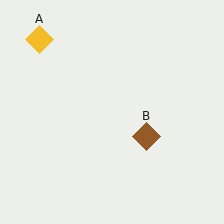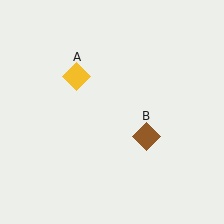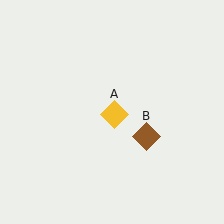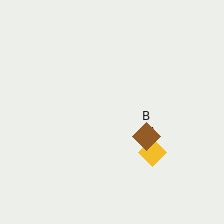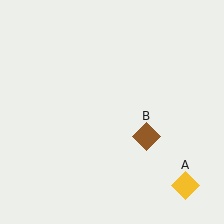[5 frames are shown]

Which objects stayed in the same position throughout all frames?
Brown diamond (object B) remained stationary.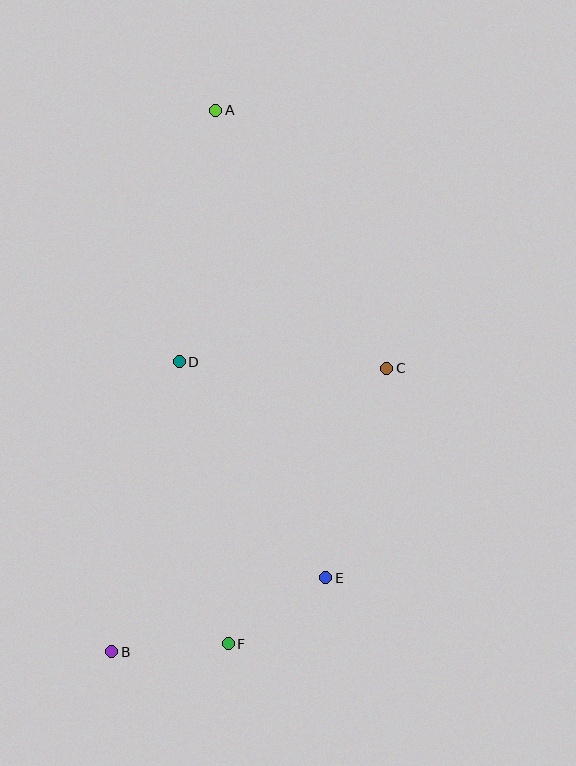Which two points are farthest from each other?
Points A and B are farthest from each other.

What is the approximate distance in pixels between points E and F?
The distance between E and F is approximately 118 pixels.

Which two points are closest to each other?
Points B and F are closest to each other.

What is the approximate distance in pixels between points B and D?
The distance between B and D is approximately 298 pixels.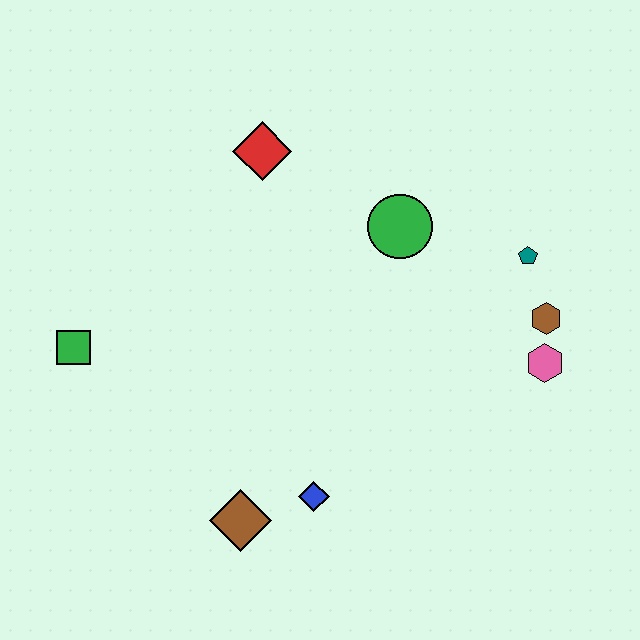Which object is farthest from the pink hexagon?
The green square is farthest from the pink hexagon.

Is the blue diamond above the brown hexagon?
No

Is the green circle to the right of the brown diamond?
Yes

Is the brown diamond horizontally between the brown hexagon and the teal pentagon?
No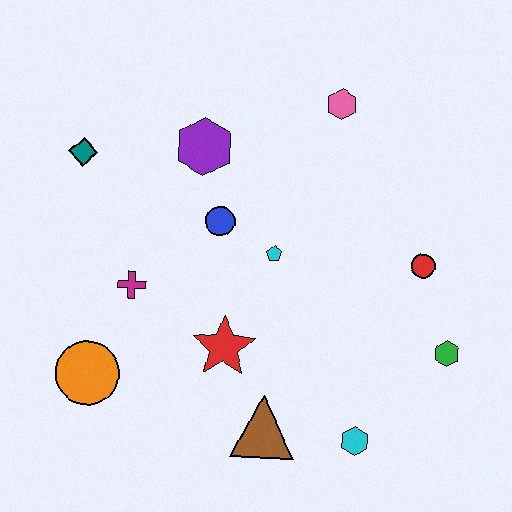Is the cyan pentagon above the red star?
Yes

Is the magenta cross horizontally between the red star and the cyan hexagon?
No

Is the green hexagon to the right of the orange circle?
Yes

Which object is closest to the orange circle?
The magenta cross is closest to the orange circle.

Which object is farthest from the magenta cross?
The green hexagon is farthest from the magenta cross.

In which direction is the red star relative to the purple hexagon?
The red star is below the purple hexagon.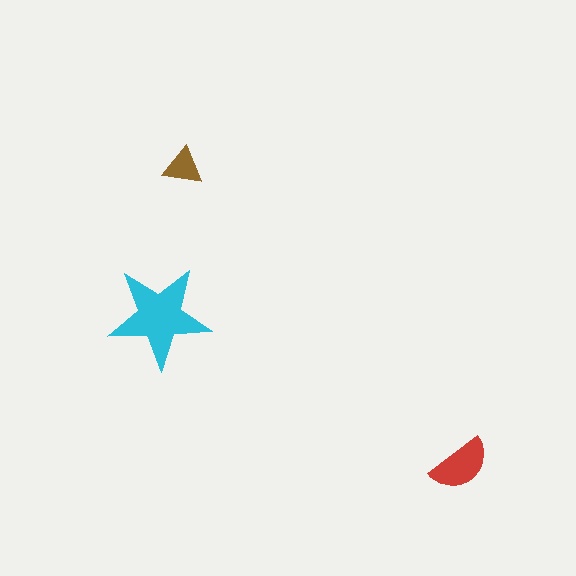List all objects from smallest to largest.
The brown triangle, the red semicircle, the cyan star.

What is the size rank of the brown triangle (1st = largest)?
3rd.